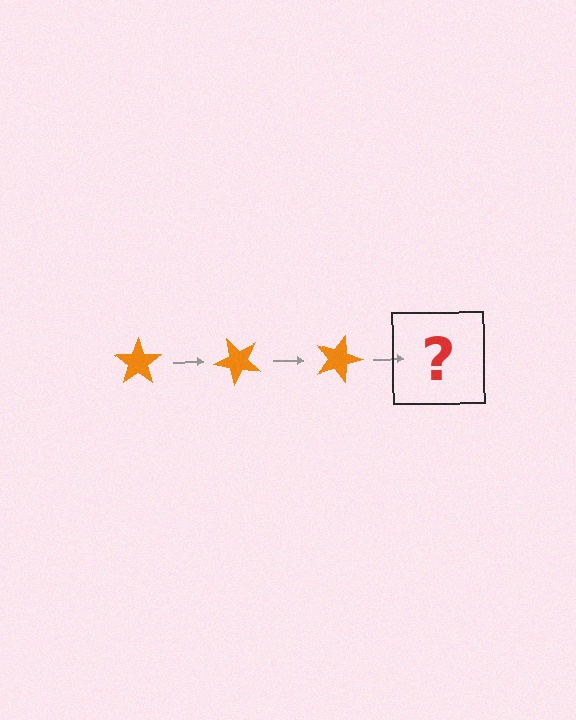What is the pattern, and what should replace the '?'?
The pattern is that the star rotates 45 degrees each step. The '?' should be an orange star rotated 135 degrees.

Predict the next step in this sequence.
The next step is an orange star rotated 135 degrees.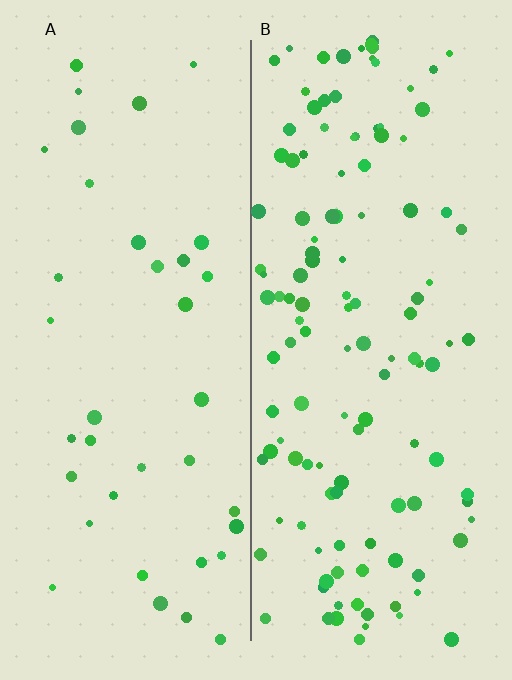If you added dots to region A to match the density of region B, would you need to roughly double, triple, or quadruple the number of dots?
Approximately triple.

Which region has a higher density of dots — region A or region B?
B (the right).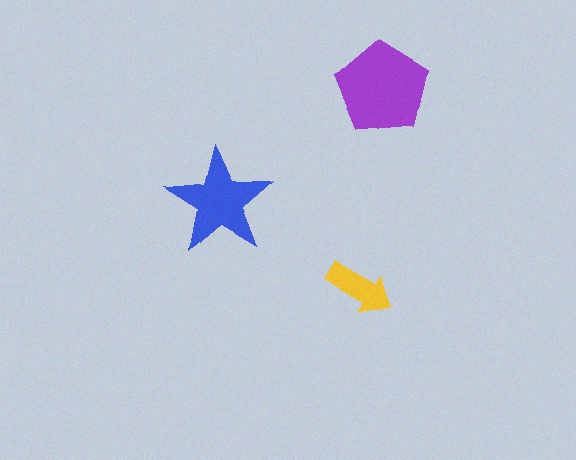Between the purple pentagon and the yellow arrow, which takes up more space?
The purple pentagon.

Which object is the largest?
The purple pentagon.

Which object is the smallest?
The yellow arrow.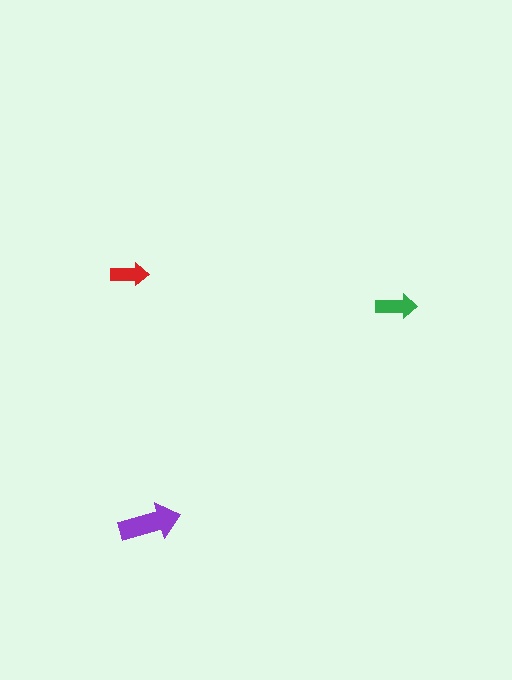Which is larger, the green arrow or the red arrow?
The green one.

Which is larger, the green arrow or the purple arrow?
The purple one.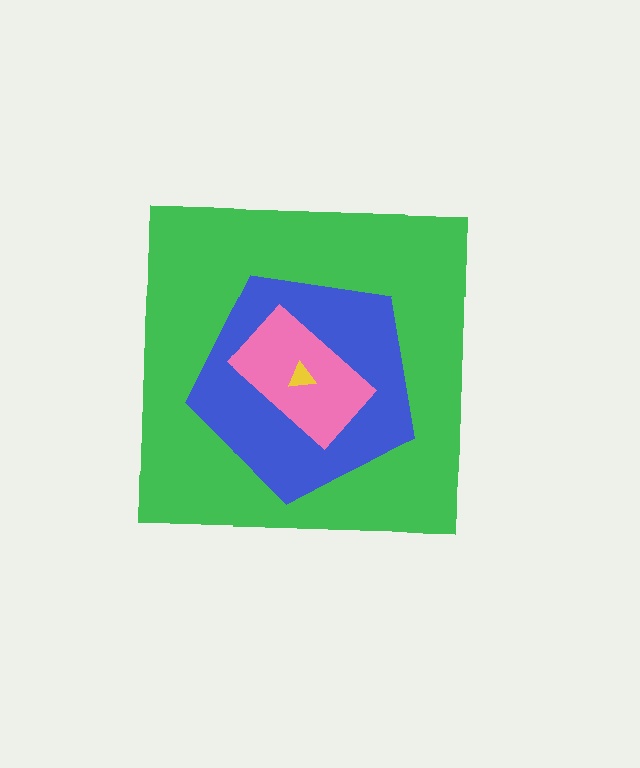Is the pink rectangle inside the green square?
Yes.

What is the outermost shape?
The green square.